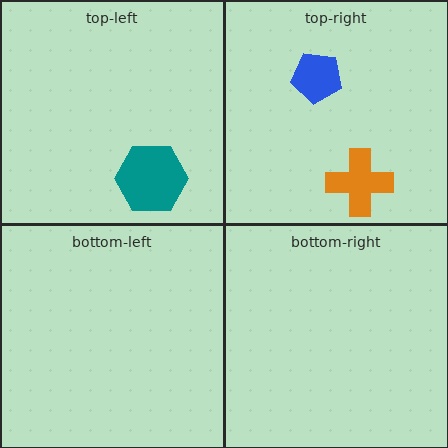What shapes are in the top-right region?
The blue pentagon, the orange cross.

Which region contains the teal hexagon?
The top-left region.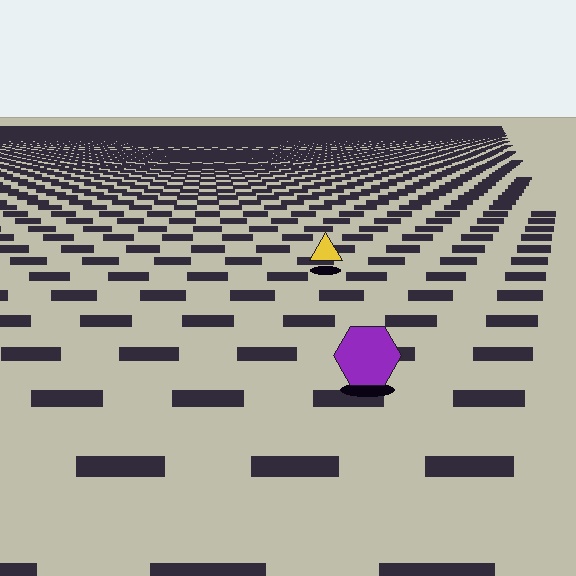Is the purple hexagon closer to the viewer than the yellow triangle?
Yes. The purple hexagon is closer — you can tell from the texture gradient: the ground texture is coarser near it.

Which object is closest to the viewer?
The purple hexagon is closest. The texture marks near it are larger and more spread out.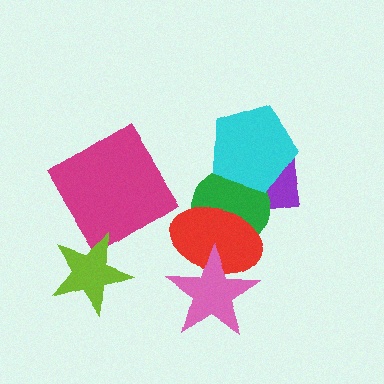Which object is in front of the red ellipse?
The pink star is in front of the red ellipse.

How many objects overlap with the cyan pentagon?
2 objects overlap with the cyan pentagon.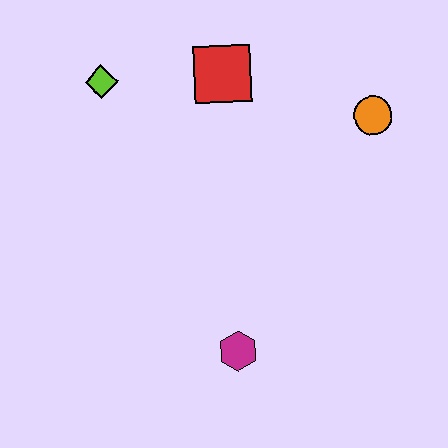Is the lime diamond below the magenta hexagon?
No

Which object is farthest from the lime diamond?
The magenta hexagon is farthest from the lime diamond.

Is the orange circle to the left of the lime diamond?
No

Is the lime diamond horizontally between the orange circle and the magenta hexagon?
No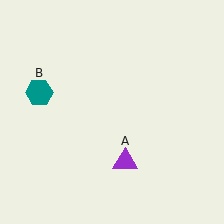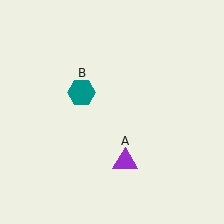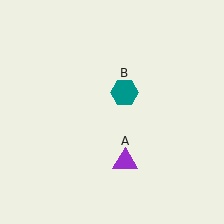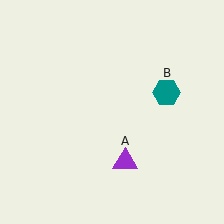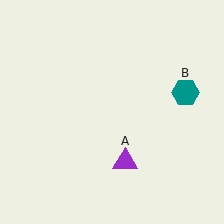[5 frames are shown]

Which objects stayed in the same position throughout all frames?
Purple triangle (object A) remained stationary.